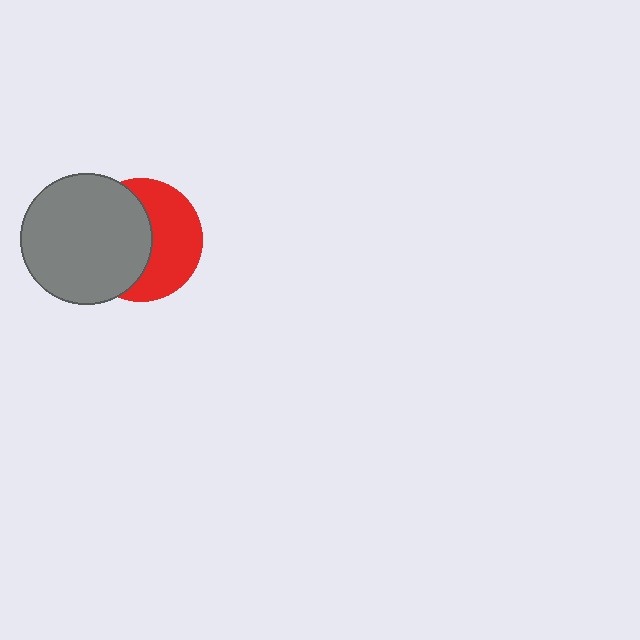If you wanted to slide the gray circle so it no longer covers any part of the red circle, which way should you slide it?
Slide it left — that is the most direct way to separate the two shapes.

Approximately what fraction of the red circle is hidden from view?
Roughly 51% of the red circle is hidden behind the gray circle.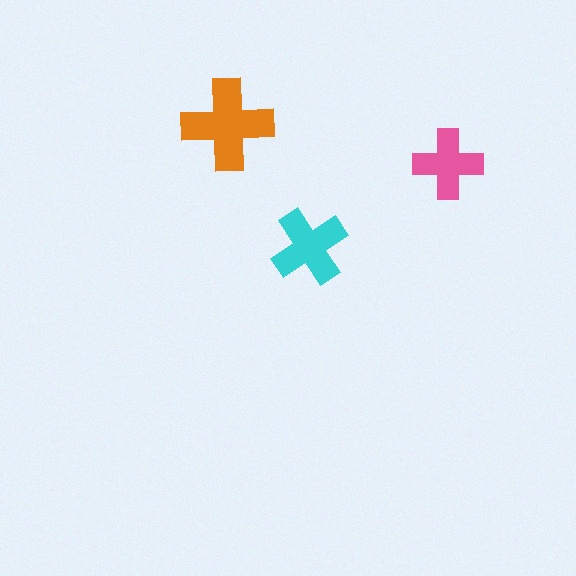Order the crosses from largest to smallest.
the orange one, the cyan one, the pink one.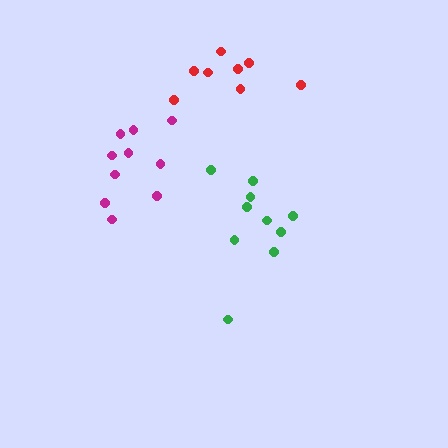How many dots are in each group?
Group 1: 10 dots, Group 2: 8 dots, Group 3: 10 dots (28 total).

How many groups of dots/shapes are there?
There are 3 groups.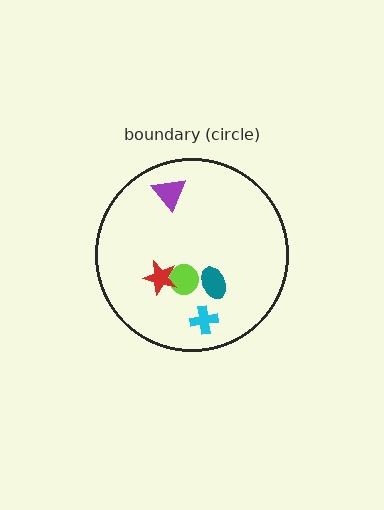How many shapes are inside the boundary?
5 inside, 0 outside.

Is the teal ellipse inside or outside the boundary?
Inside.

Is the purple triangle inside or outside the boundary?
Inside.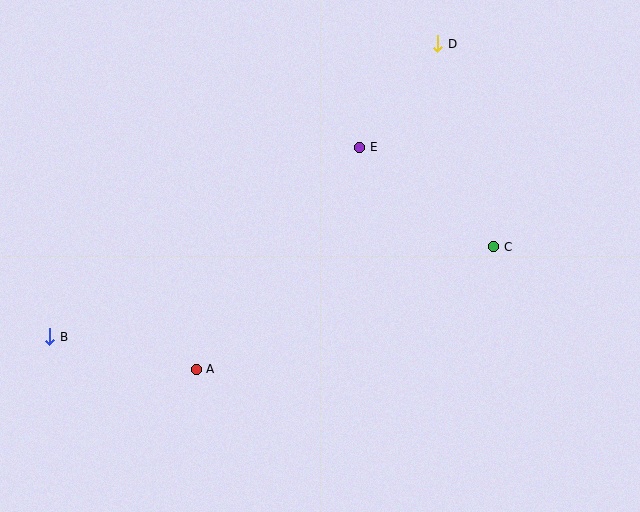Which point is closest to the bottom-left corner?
Point B is closest to the bottom-left corner.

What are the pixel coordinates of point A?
Point A is at (196, 369).